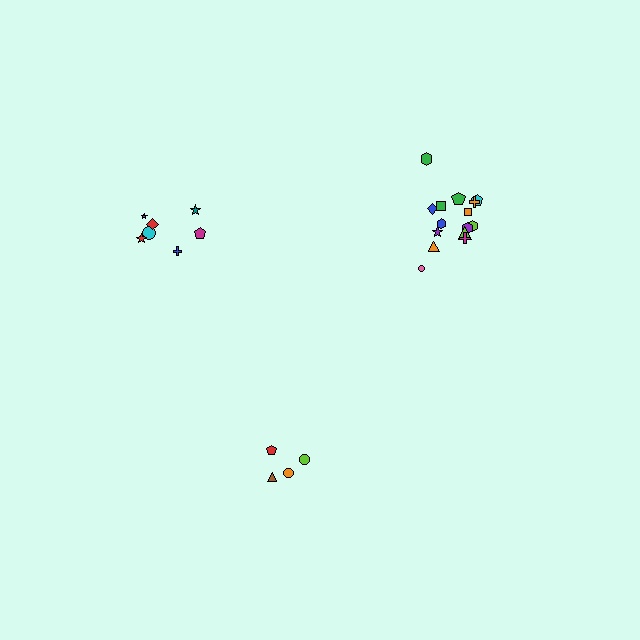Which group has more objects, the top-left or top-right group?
The top-right group.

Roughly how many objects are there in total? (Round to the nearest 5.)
Roughly 25 objects in total.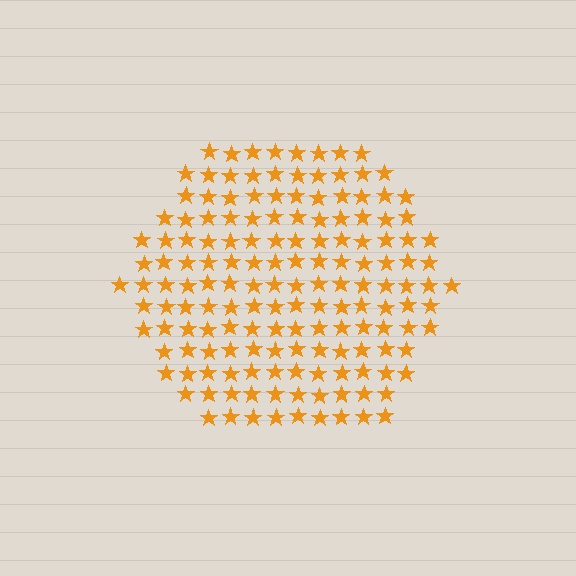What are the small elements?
The small elements are stars.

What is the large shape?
The large shape is a hexagon.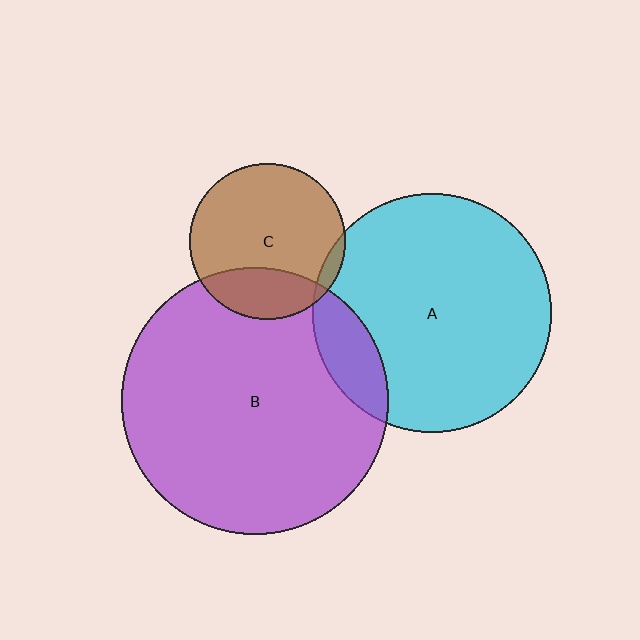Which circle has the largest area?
Circle B (purple).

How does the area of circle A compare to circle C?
Approximately 2.3 times.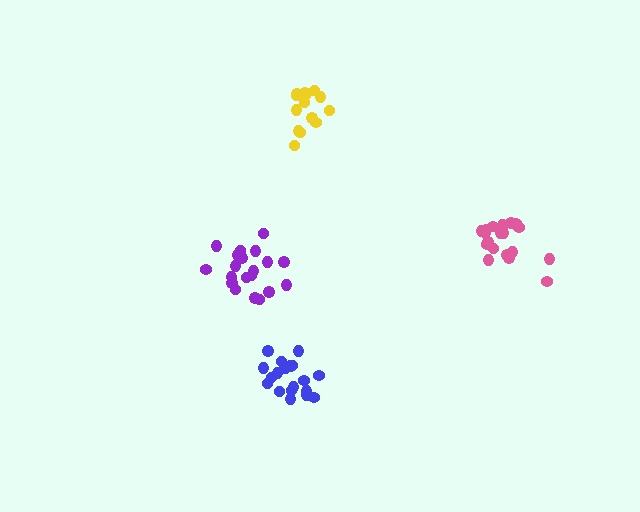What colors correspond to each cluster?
The clusters are colored: yellow, blue, pink, purple.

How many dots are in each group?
Group 1: 15 dots, Group 2: 19 dots, Group 3: 20 dots, Group 4: 20 dots (74 total).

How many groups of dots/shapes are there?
There are 4 groups.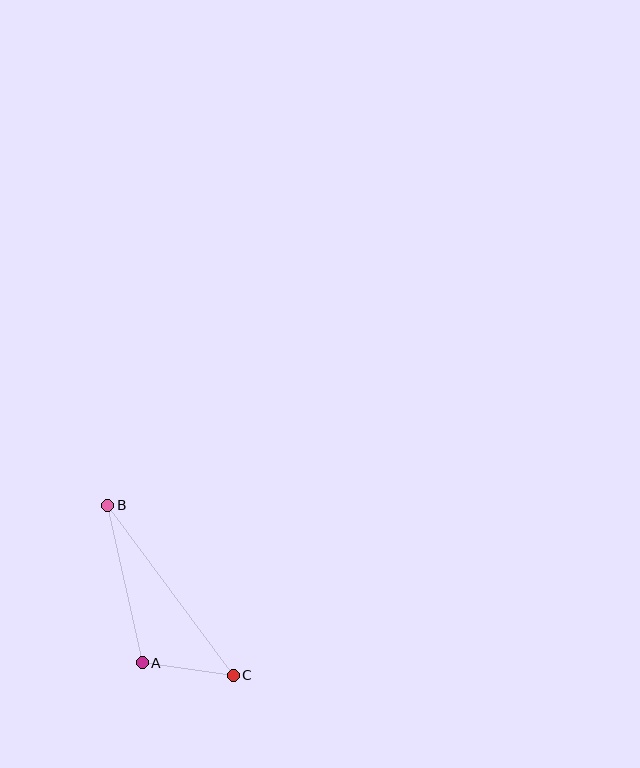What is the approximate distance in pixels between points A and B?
The distance between A and B is approximately 161 pixels.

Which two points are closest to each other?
Points A and C are closest to each other.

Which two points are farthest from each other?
Points B and C are farthest from each other.